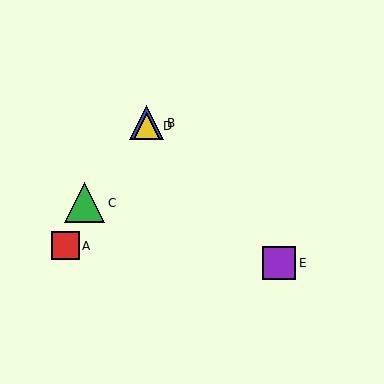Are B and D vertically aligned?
Yes, both are at x≈147.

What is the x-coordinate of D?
Object D is at x≈147.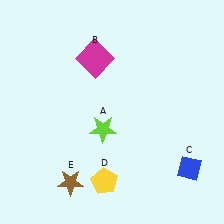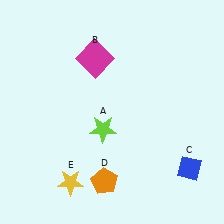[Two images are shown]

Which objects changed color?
D changed from yellow to orange. E changed from brown to yellow.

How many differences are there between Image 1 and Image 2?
There are 2 differences between the two images.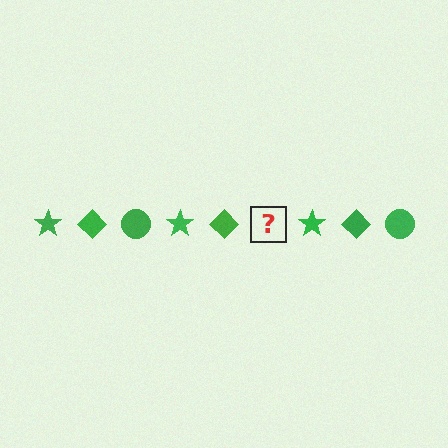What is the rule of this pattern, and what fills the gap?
The rule is that the pattern cycles through star, diamond, circle shapes in green. The gap should be filled with a green circle.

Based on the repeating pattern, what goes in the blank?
The blank should be a green circle.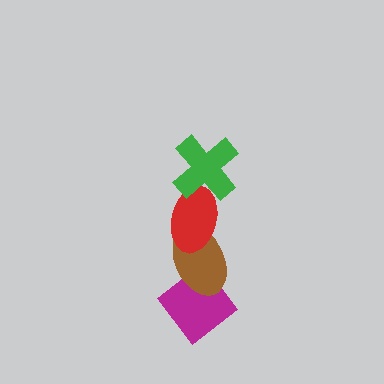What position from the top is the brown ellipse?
The brown ellipse is 3rd from the top.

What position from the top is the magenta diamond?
The magenta diamond is 4th from the top.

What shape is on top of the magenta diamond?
The brown ellipse is on top of the magenta diamond.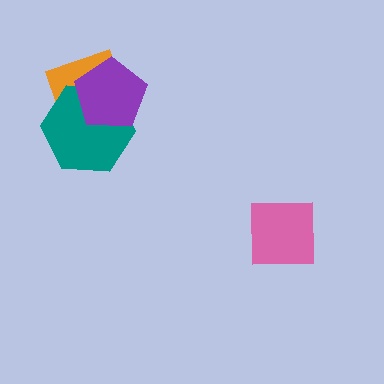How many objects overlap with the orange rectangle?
2 objects overlap with the orange rectangle.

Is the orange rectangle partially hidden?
Yes, it is partially covered by another shape.